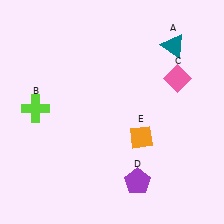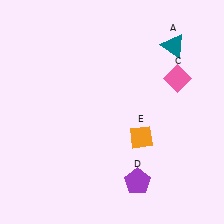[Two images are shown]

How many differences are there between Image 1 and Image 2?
There is 1 difference between the two images.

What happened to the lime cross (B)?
The lime cross (B) was removed in Image 2. It was in the top-left area of Image 1.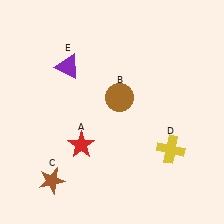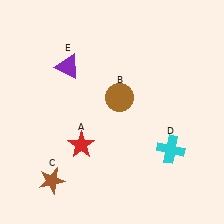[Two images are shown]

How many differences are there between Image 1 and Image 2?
There is 1 difference between the two images.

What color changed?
The cross (D) changed from yellow in Image 1 to cyan in Image 2.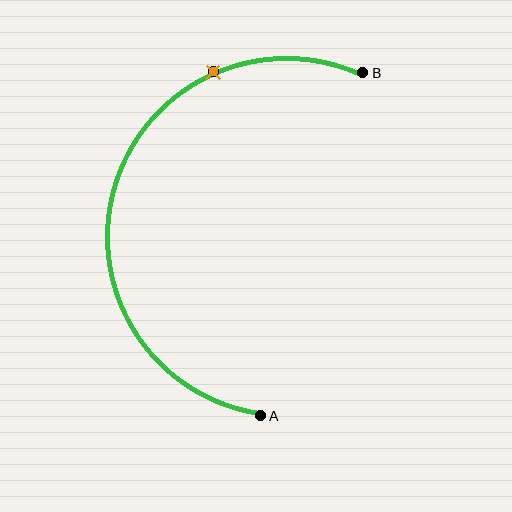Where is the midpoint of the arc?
The arc midpoint is the point on the curve farthest from the straight line joining A and B. It sits to the left of that line.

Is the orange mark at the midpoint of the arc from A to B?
No. The orange mark lies on the arc but is closer to endpoint B. The arc midpoint would be at the point on the curve equidistant along the arc from both A and B.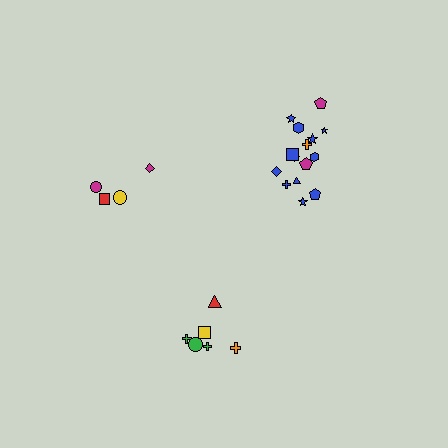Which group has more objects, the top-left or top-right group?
The top-right group.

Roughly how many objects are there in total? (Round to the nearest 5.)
Roughly 25 objects in total.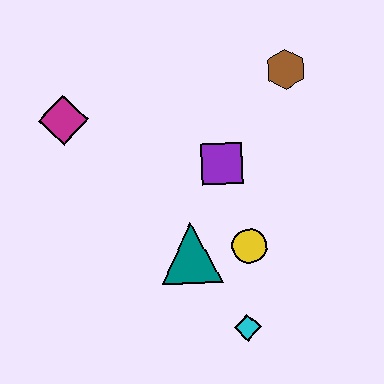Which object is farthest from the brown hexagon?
The cyan diamond is farthest from the brown hexagon.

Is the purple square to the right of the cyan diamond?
No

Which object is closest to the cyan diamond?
The yellow circle is closest to the cyan diamond.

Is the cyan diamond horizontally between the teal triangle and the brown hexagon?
Yes